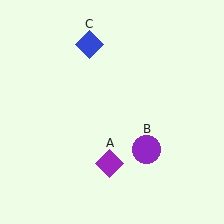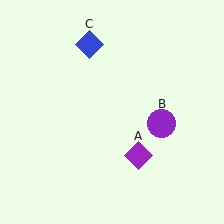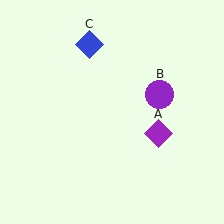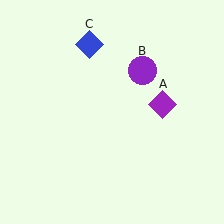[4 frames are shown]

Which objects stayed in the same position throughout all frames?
Blue diamond (object C) remained stationary.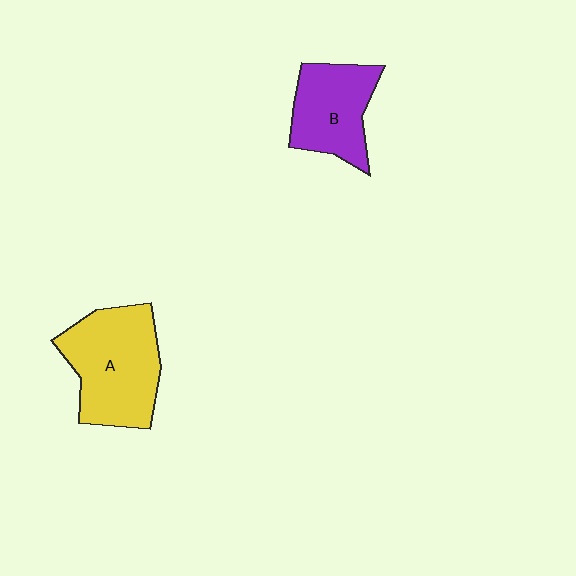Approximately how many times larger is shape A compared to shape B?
Approximately 1.4 times.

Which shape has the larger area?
Shape A (yellow).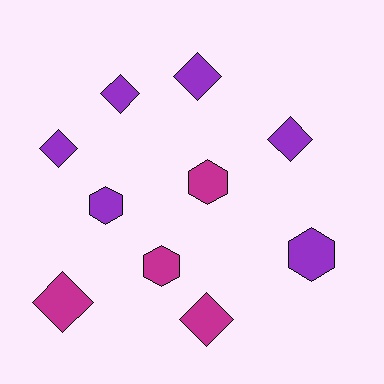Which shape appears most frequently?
Diamond, with 6 objects.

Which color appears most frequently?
Purple, with 6 objects.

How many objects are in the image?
There are 10 objects.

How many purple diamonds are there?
There are 4 purple diamonds.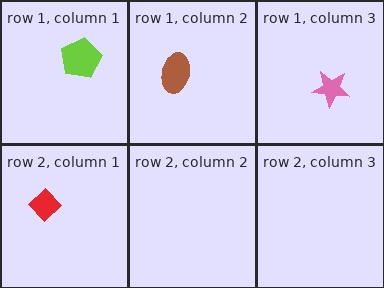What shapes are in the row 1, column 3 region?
The pink star.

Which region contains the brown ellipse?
The row 1, column 2 region.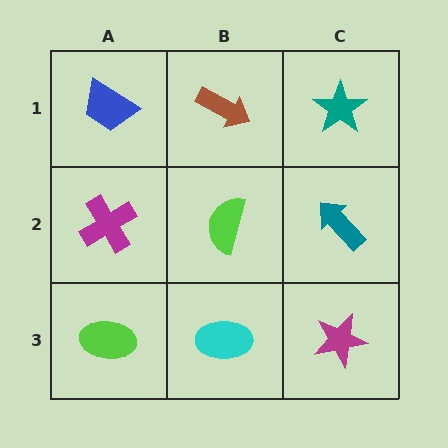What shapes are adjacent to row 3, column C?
A teal arrow (row 2, column C), a cyan ellipse (row 3, column B).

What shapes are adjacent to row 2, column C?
A teal star (row 1, column C), a magenta star (row 3, column C), a lime semicircle (row 2, column B).